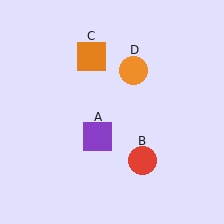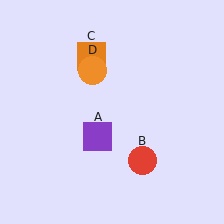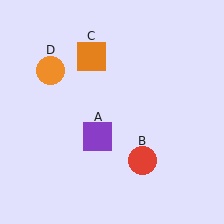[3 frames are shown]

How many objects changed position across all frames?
1 object changed position: orange circle (object D).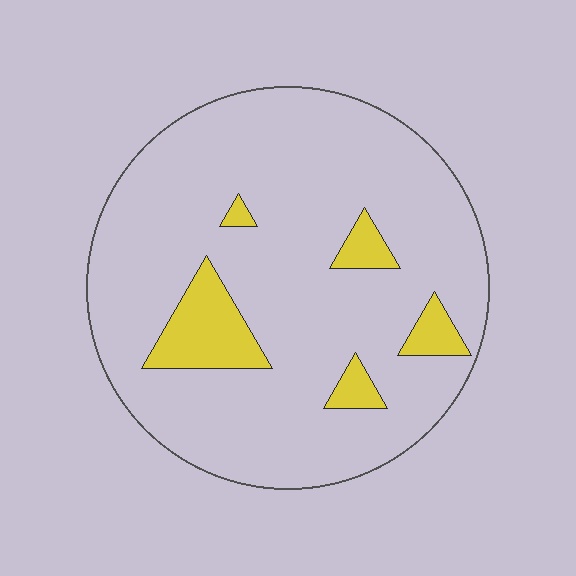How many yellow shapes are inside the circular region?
5.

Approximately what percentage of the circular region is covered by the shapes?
Approximately 10%.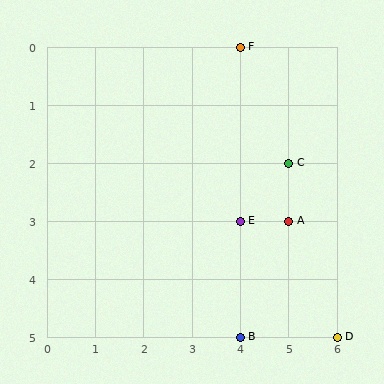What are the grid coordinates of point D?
Point D is at grid coordinates (6, 5).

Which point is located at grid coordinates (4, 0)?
Point F is at (4, 0).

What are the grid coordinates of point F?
Point F is at grid coordinates (4, 0).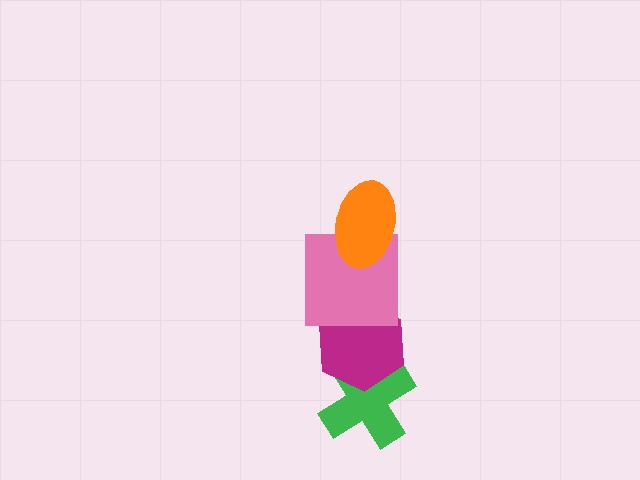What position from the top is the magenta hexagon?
The magenta hexagon is 3rd from the top.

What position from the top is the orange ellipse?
The orange ellipse is 1st from the top.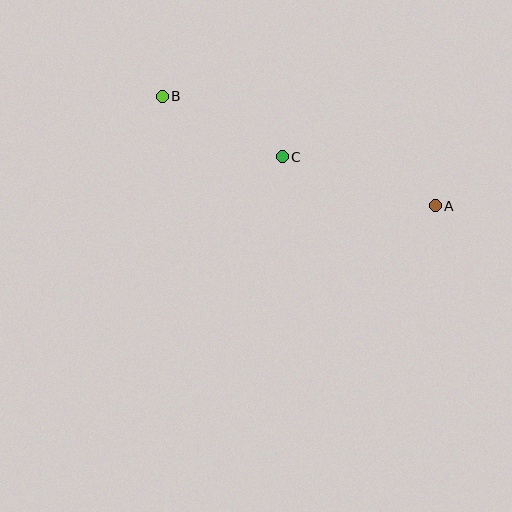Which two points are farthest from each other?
Points A and B are farthest from each other.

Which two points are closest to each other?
Points B and C are closest to each other.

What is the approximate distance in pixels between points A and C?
The distance between A and C is approximately 161 pixels.